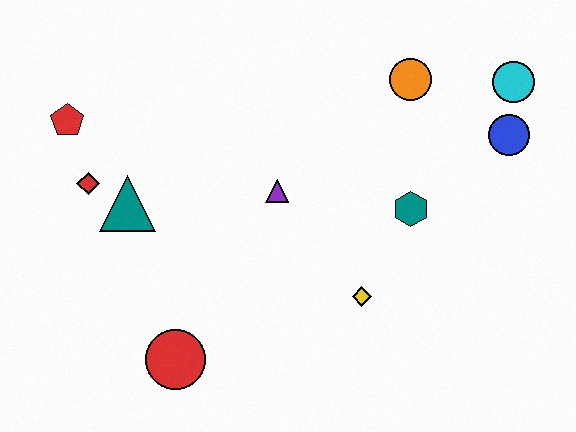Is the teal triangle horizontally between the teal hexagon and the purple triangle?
No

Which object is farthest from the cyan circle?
The red pentagon is farthest from the cyan circle.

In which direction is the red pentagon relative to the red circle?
The red pentagon is above the red circle.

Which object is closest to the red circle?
The teal triangle is closest to the red circle.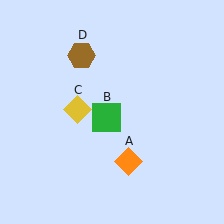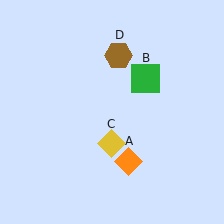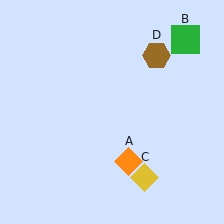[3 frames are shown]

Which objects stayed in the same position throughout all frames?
Orange diamond (object A) remained stationary.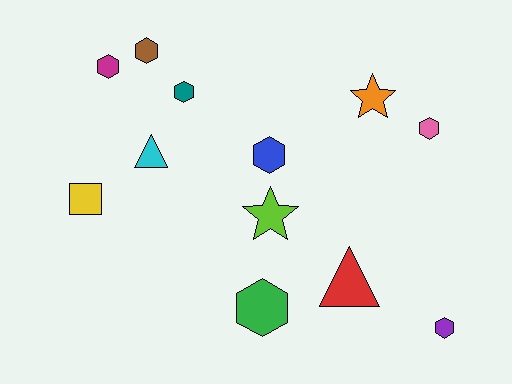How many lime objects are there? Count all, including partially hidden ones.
There is 1 lime object.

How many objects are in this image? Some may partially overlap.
There are 12 objects.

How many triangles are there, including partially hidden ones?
There are 2 triangles.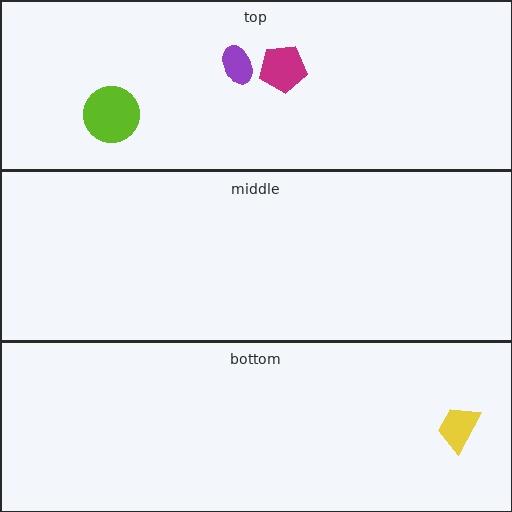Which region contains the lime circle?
The top region.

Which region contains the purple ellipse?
The top region.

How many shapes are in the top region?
3.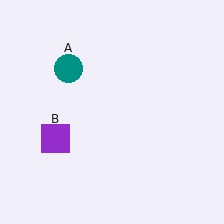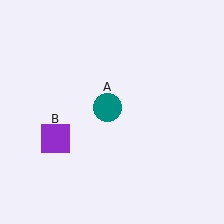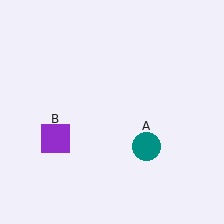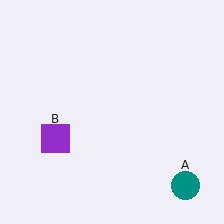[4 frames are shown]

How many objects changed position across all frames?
1 object changed position: teal circle (object A).